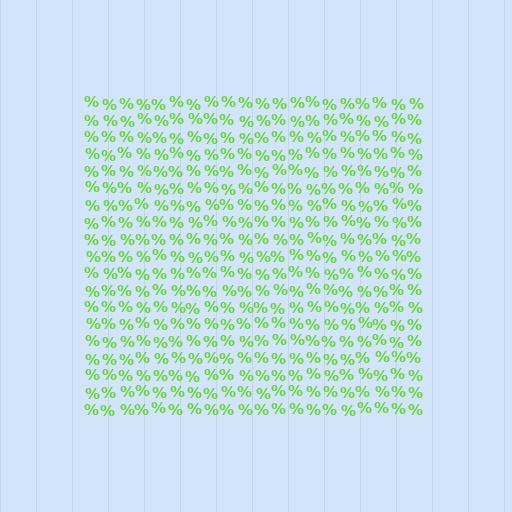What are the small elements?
The small elements are percent signs.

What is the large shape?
The large shape is a square.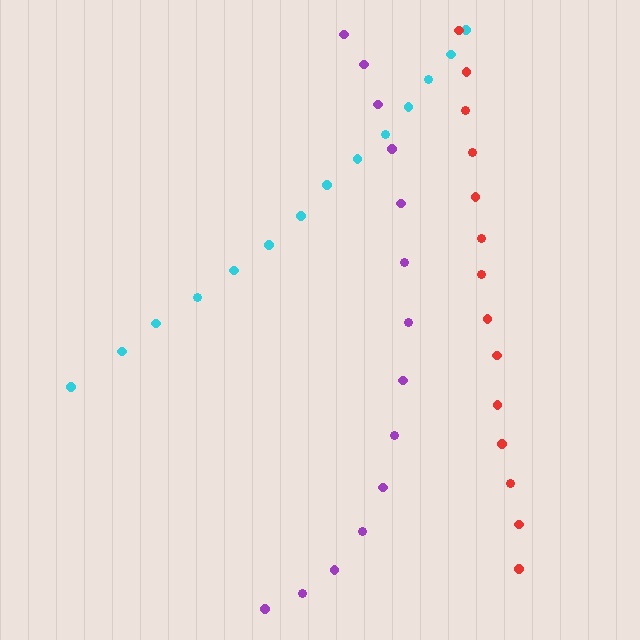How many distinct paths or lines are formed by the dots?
There are 3 distinct paths.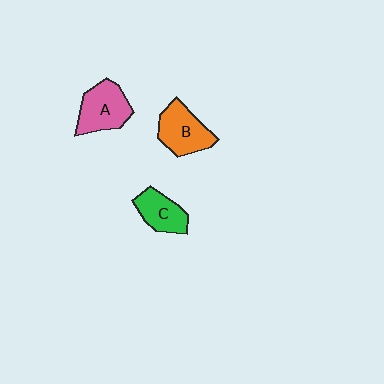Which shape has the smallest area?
Shape C (green).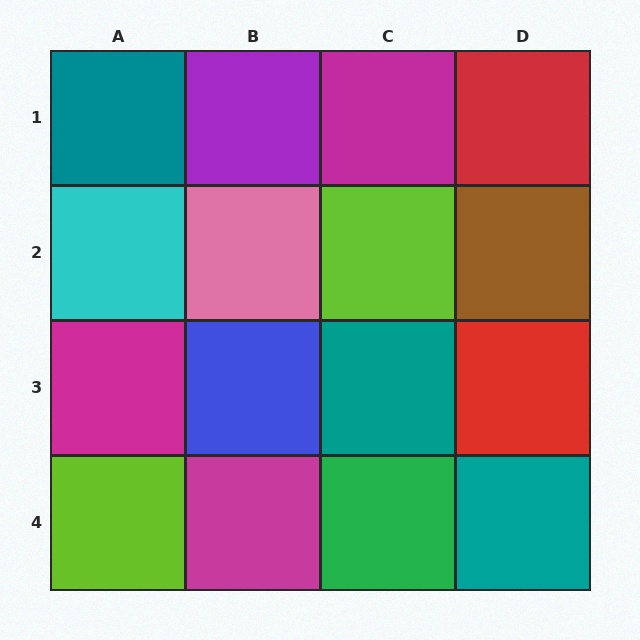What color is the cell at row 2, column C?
Lime.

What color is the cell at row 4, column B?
Magenta.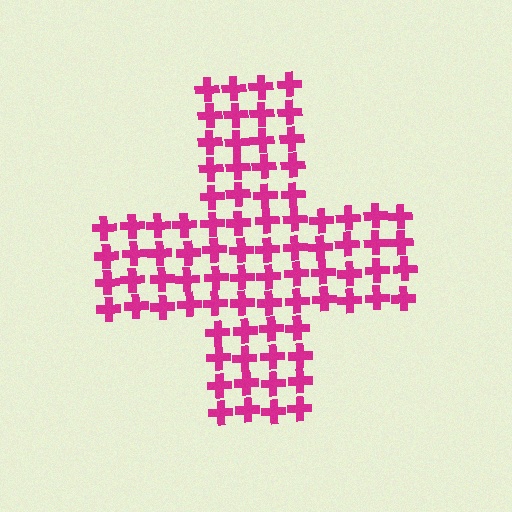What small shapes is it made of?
It is made of small crosses.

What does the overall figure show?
The overall figure shows a cross.